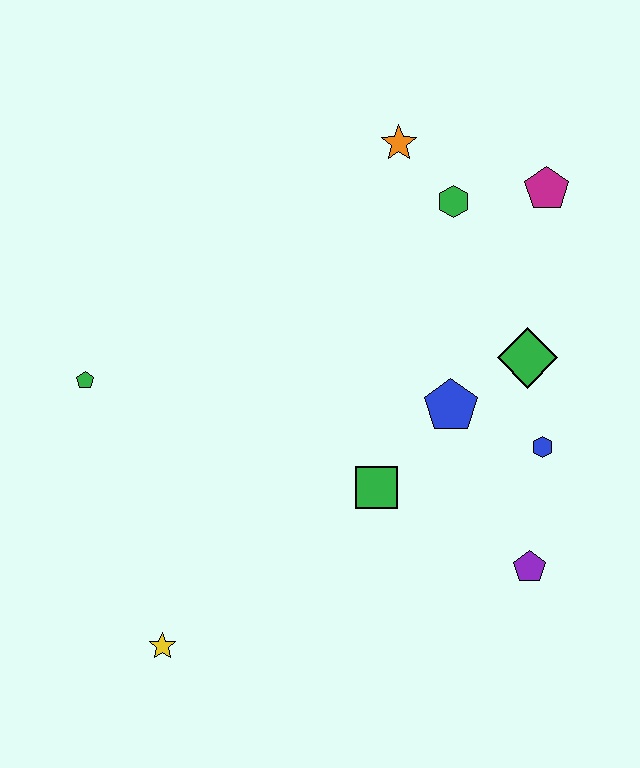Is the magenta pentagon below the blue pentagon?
No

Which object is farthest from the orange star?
The yellow star is farthest from the orange star.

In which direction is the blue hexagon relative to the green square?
The blue hexagon is to the right of the green square.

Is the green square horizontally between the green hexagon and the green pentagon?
Yes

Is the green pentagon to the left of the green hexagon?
Yes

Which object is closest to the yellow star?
The green square is closest to the yellow star.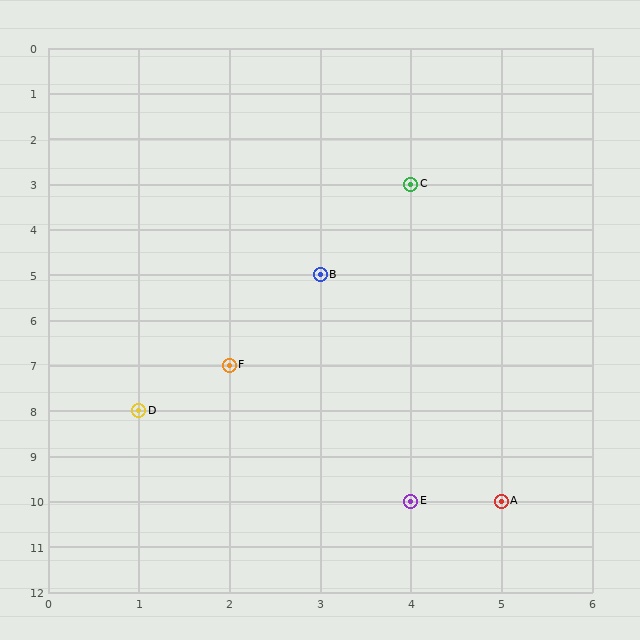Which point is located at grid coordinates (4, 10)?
Point E is at (4, 10).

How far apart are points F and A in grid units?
Points F and A are 3 columns and 3 rows apart (about 4.2 grid units diagonally).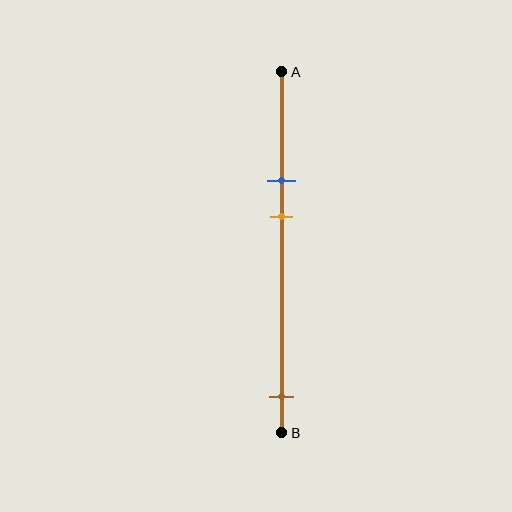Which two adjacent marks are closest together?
The blue and orange marks are the closest adjacent pair.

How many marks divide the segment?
There are 3 marks dividing the segment.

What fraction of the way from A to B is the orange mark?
The orange mark is approximately 40% (0.4) of the way from A to B.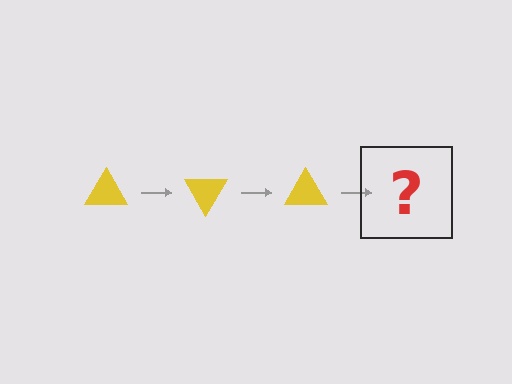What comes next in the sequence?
The next element should be a yellow triangle rotated 180 degrees.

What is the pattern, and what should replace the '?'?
The pattern is that the triangle rotates 60 degrees each step. The '?' should be a yellow triangle rotated 180 degrees.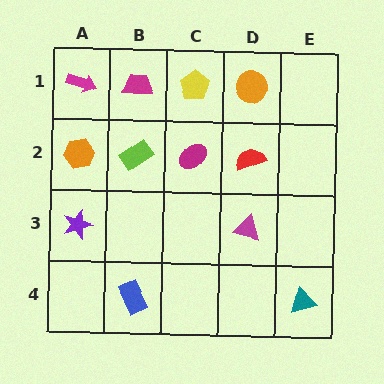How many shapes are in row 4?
2 shapes.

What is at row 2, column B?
A lime rectangle.